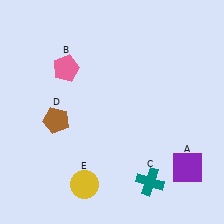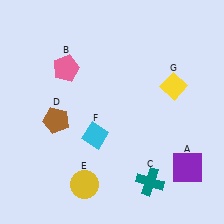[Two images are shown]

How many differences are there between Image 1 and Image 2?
There are 2 differences between the two images.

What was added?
A cyan diamond (F), a yellow diamond (G) were added in Image 2.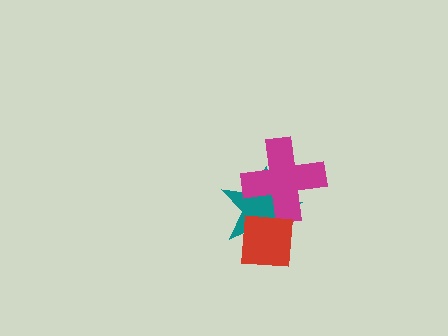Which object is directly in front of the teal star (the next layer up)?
The magenta cross is directly in front of the teal star.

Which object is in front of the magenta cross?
The red square is in front of the magenta cross.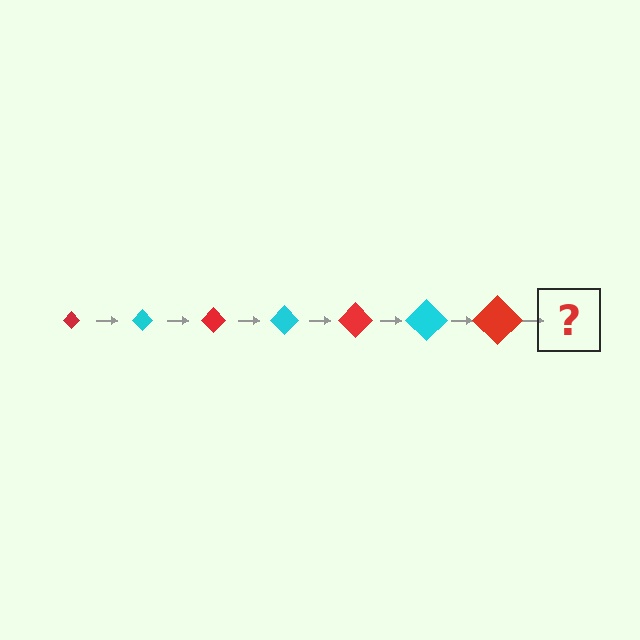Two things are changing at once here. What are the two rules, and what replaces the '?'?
The two rules are that the diamond grows larger each step and the color cycles through red and cyan. The '?' should be a cyan diamond, larger than the previous one.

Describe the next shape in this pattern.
It should be a cyan diamond, larger than the previous one.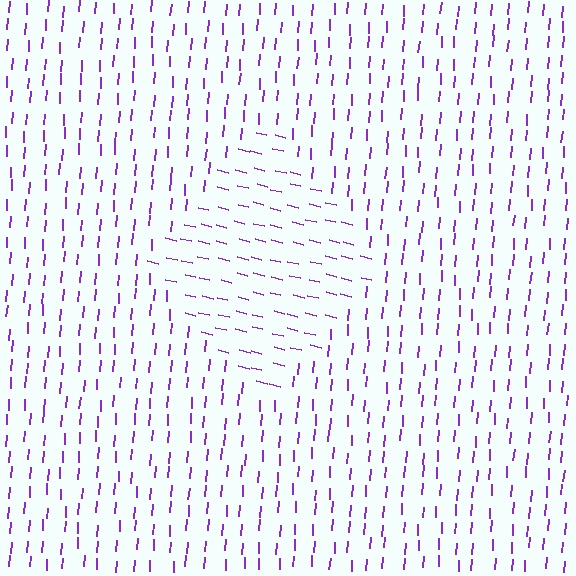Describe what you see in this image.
The image is filled with small purple line segments. A diamond region in the image has lines oriented differently from the surrounding lines, creating a visible texture boundary.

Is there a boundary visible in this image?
Yes, there is a texture boundary formed by a change in line orientation.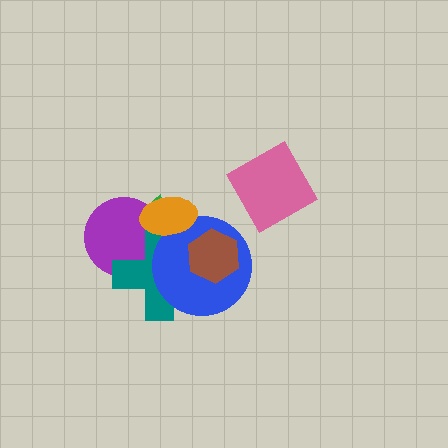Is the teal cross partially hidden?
Yes, it is partially covered by another shape.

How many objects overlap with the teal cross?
5 objects overlap with the teal cross.